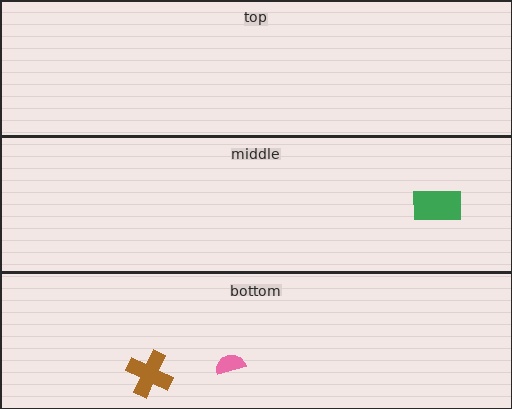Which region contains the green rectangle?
The middle region.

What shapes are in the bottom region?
The brown cross, the pink semicircle.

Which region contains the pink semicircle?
The bottom region.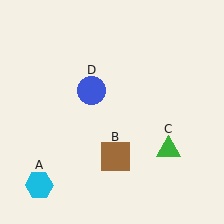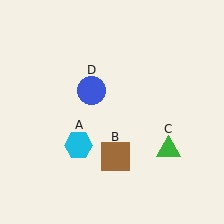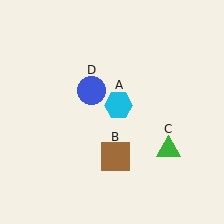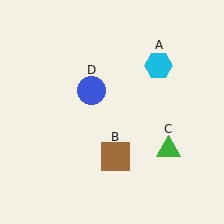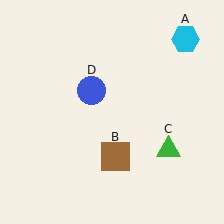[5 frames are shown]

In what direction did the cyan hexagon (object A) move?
The cyan hexagon (object A) moved up and to the right.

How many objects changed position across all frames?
1 object changed position: cyan hexagon (object A).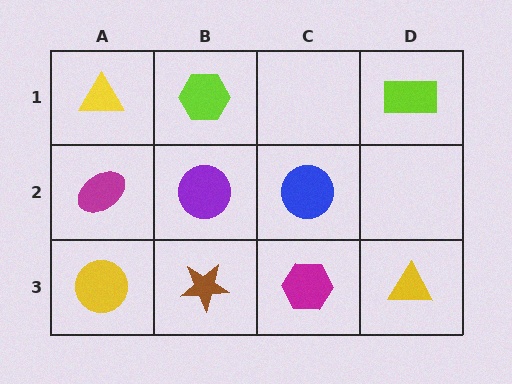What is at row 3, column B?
A brown star.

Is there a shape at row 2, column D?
No, that cell is empty.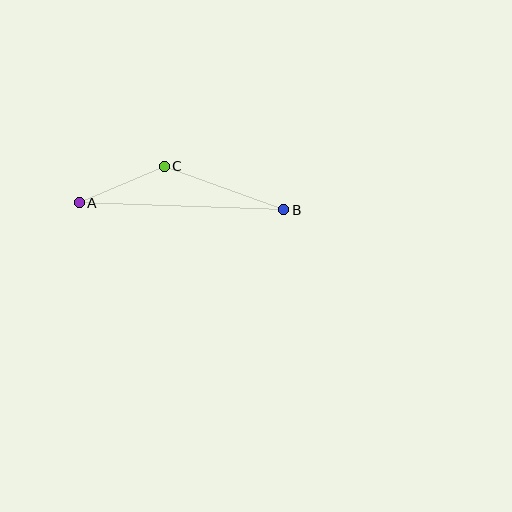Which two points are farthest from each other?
Points A and B are farthest from each other.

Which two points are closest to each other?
Points A and C are closest to each other.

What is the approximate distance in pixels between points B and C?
The distance between B and C is approximately 127 pixels.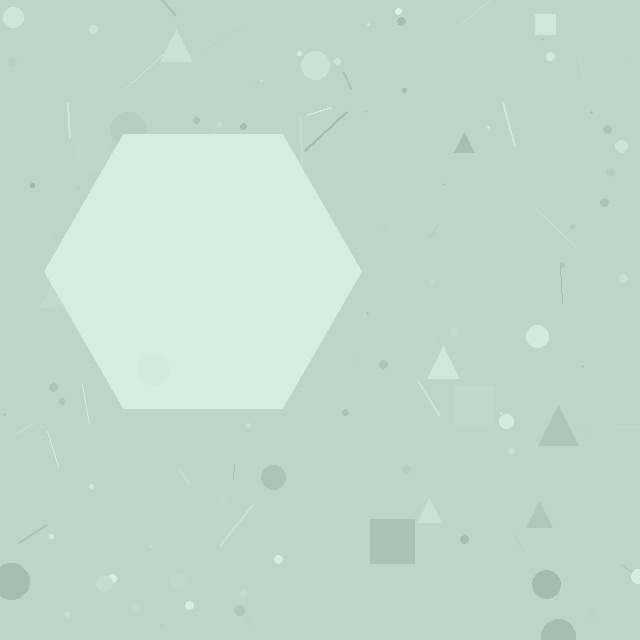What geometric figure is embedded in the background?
A hexagon is embedded in the background.